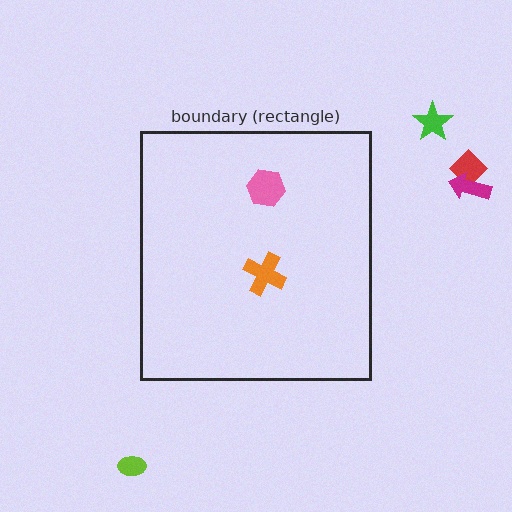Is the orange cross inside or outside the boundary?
Inside.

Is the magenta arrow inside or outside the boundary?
Outside.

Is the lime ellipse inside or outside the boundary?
Outside.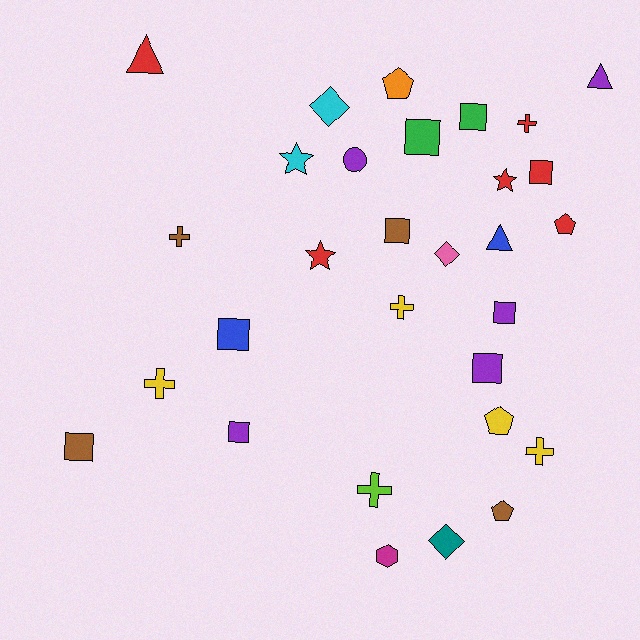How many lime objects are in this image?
There is 1 lime object.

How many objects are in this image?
There are 30 objects.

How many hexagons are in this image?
There is 1 hexagon.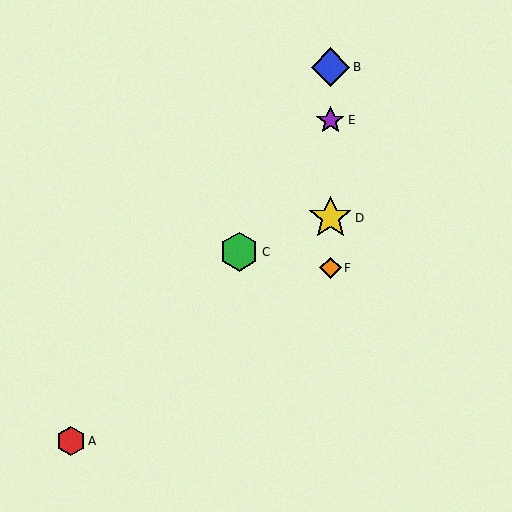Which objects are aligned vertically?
Objects B, D, E, F are aligned vertically.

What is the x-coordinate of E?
Object E is at x≈330.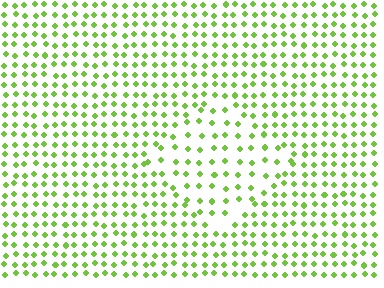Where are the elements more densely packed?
The elements are more densely packed outside the diamond boundary.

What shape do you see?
I see a diamond.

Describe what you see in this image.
The image contains small lime elements arranged at two different densities. A diamond-shaped region is visible where the elements are less densely packed than the surrounding area.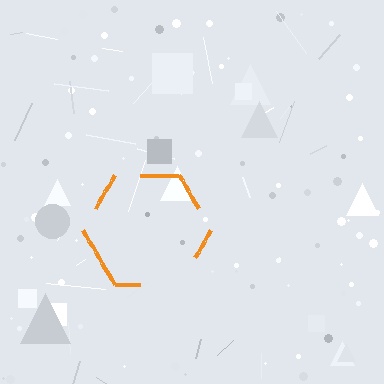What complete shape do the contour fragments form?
The contour fragments form a hexagon.